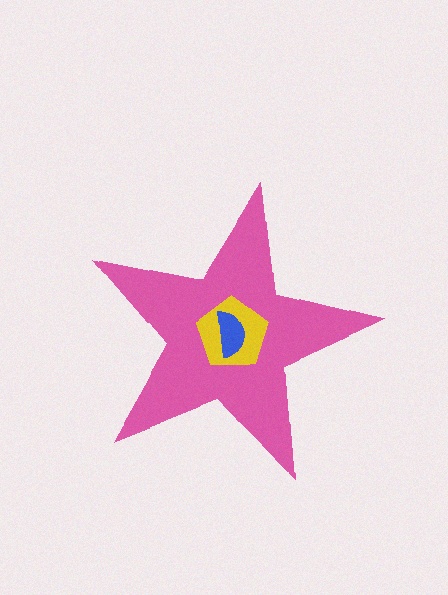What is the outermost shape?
The pink star.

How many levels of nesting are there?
3.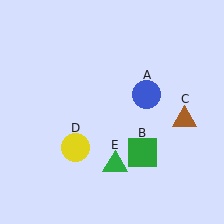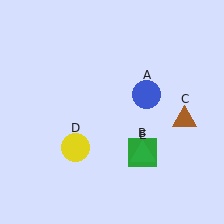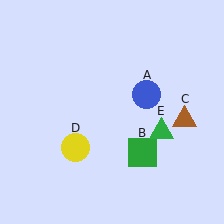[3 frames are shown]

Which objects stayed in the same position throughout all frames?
Blue circle (object A) and green square (object B) and brown triangle (object C) and yellow circle (object D) remained stationary.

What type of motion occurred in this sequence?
The green triangle (object E) rotated counterclockwise around the center of the scene.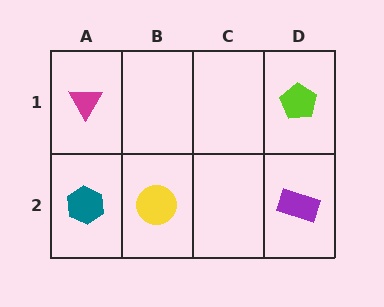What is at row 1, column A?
A magenta triangle.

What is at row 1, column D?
A lime pentagon.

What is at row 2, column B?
A yellow circle.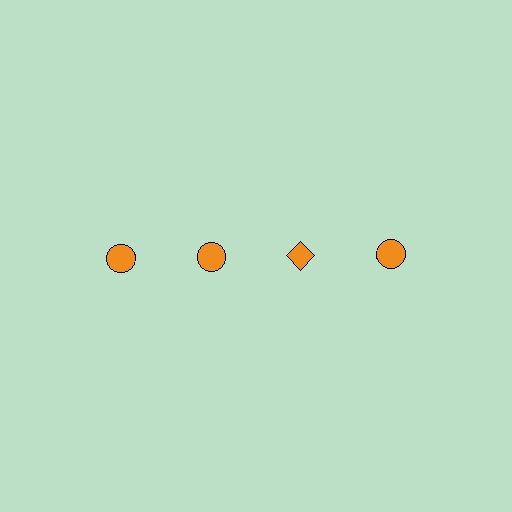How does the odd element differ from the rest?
It has a different shape: diamond instead of circle.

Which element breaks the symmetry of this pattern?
The orange diamond in the top row, center column breaks the symmetry. All other shapes are orange circles.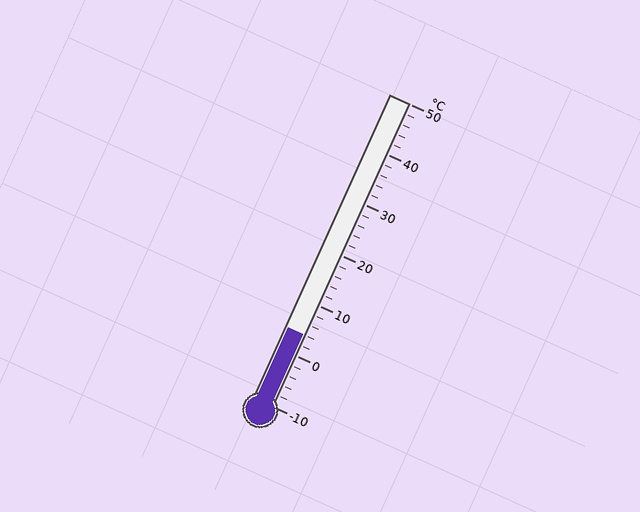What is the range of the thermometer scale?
The thermometer scale ranges from -10°C to 50°C.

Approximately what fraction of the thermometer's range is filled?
The thermometer is filled to approximately 25% of its range.